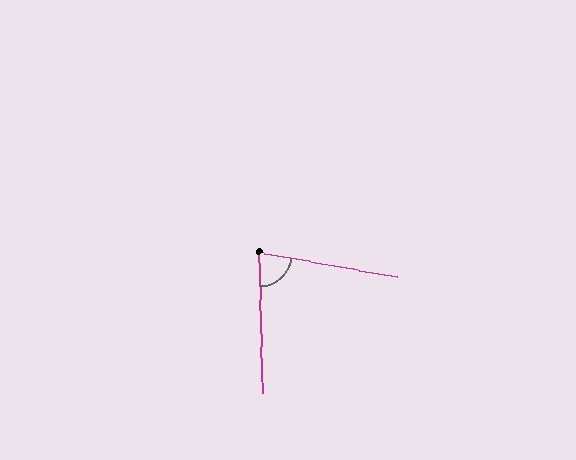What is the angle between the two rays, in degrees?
Approximately 78 degrees.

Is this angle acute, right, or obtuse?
It is acute.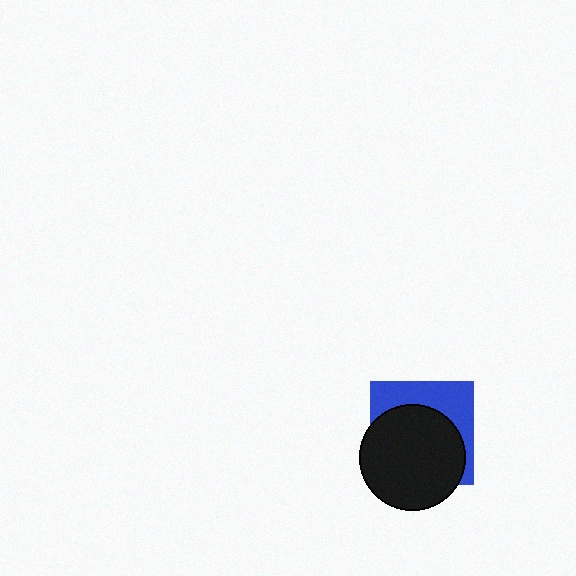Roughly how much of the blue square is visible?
A small part of it is visible (roughly 36%).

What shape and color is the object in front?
The object in front is a black circle.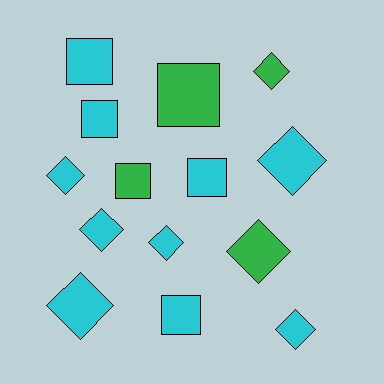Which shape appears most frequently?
Diamond, with 8 objects.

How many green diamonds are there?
There are 2 green diamonds.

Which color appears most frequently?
Cyan, with 10 objects.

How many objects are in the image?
There are 14 objects.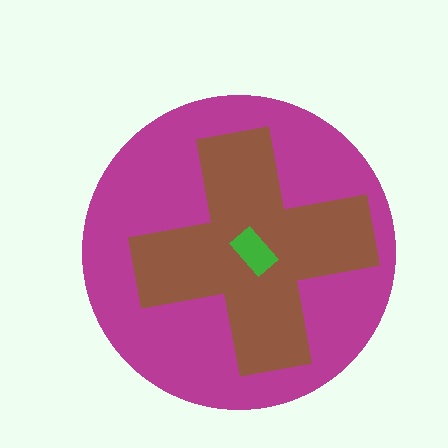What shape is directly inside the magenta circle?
The brown cross.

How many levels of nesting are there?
3.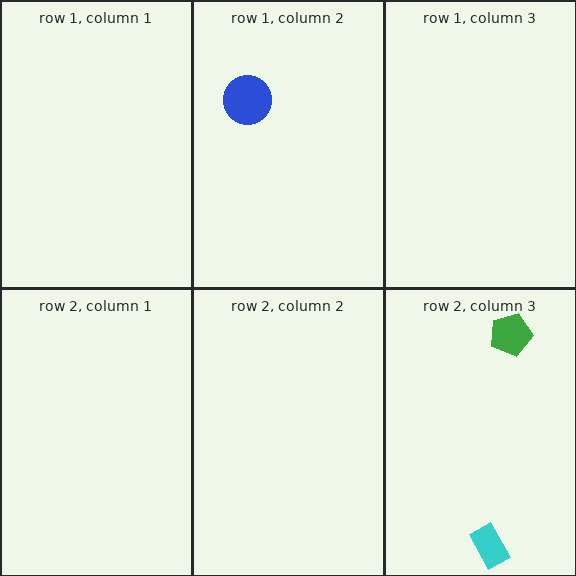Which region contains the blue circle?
The row 1, column 2 region.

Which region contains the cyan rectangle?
The row 2, column 3 region.